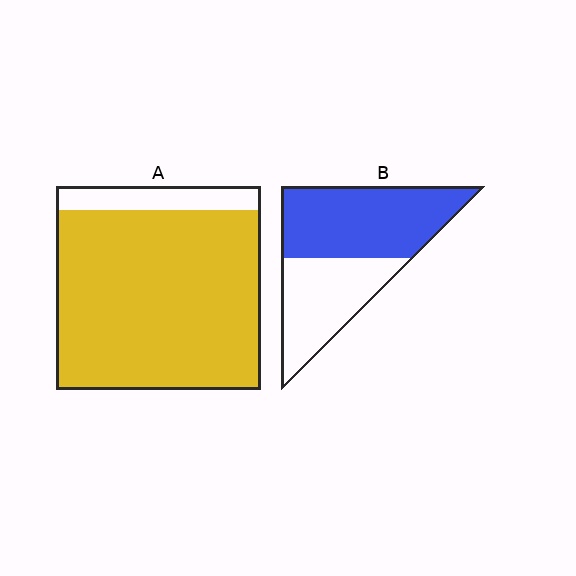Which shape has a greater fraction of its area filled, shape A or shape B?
Shape A.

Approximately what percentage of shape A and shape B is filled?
A is approximately 90% and B is approximately 60%.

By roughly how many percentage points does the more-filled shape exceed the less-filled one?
By roughly 30 percentage points (A over B).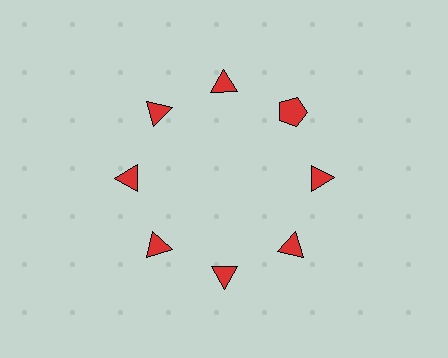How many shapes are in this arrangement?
There are 8 shapes arranged in a ring pattern.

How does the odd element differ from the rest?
It has a different shape: pentagon instead of triangle.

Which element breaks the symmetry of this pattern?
The red pentagon at roughly the 2 o'clock position breaks the symmetry. All other shapes are red triangles.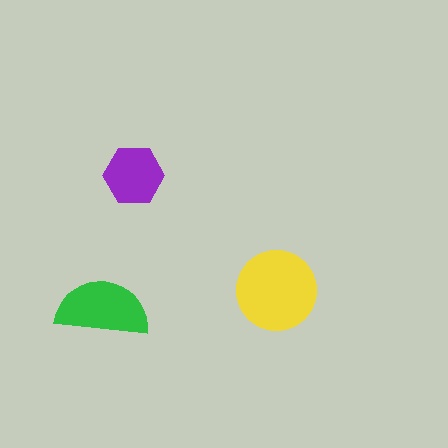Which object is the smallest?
The purple hexagon.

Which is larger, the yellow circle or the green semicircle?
The yellow circle.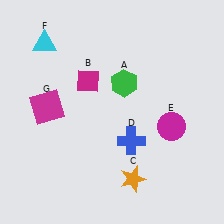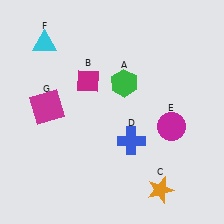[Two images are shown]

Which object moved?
The orange star (C) moved right.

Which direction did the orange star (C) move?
The orange star (C) moved right.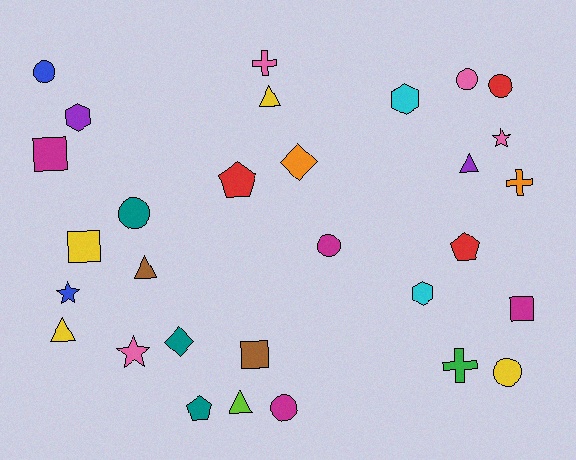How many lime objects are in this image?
There is 1 lime object.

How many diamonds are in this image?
There are 2 diamonds.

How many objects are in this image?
There are 30 objects.